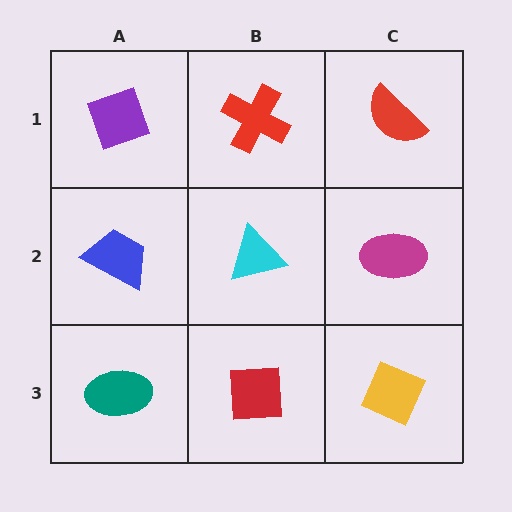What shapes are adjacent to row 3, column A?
A blue trapezoid (row 2, column A), a red square (row 3, column B).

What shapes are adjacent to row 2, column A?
A purple diamond (row 1, column A), a teal ellipse (row 3, column A), a cyan triangle (row 2, column B).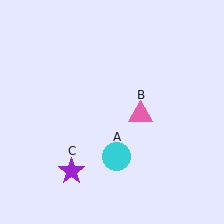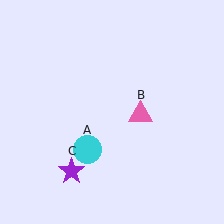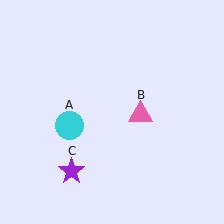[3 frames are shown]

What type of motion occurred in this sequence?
The cyan circle (object A) rotated clockwise around the center of the scene.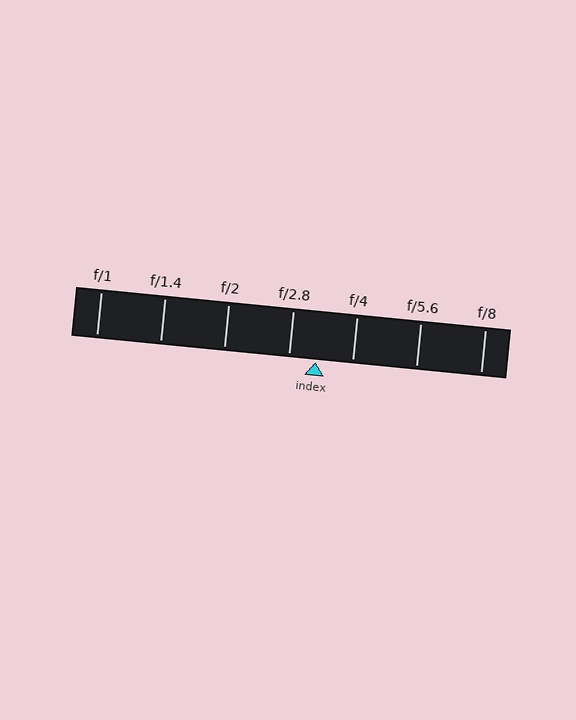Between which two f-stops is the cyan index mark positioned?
The index mark is between f/2.8 and f/4.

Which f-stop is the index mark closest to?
The index mark is closest to f/2.8.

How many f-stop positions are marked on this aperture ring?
There are 7 f-stop positions marked.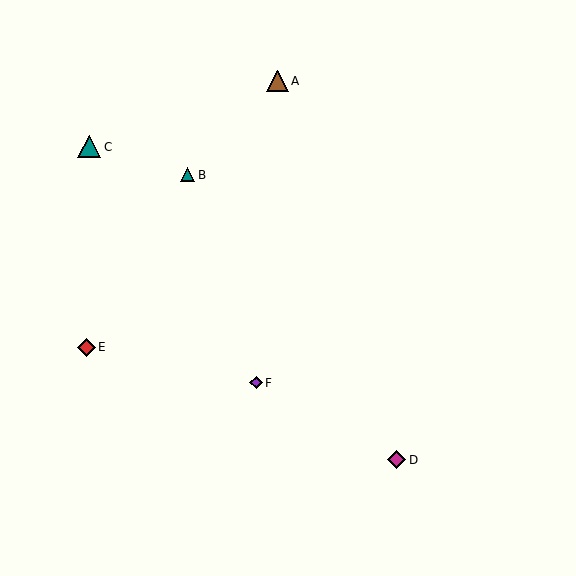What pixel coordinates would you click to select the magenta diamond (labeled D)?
Click at (397, 460) to select the magenta diamond D.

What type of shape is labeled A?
Shape A is a brown triangle.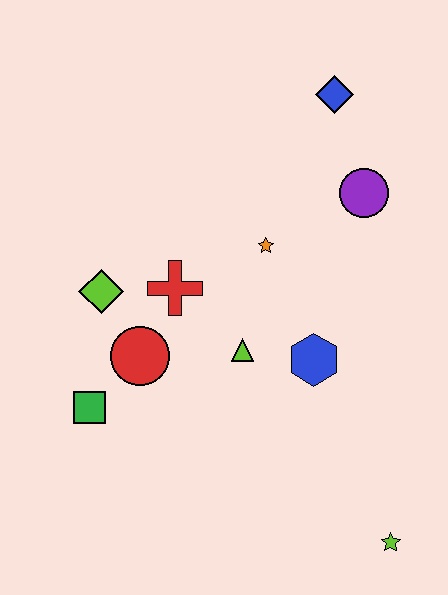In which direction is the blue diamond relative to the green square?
The blue diamond is above the green square.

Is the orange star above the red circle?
Yes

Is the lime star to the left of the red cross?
No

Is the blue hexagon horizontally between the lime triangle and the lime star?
Yes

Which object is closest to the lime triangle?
The blue hexagon is closest to the lime triangle.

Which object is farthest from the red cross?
The lime star is farthest from the red cross.